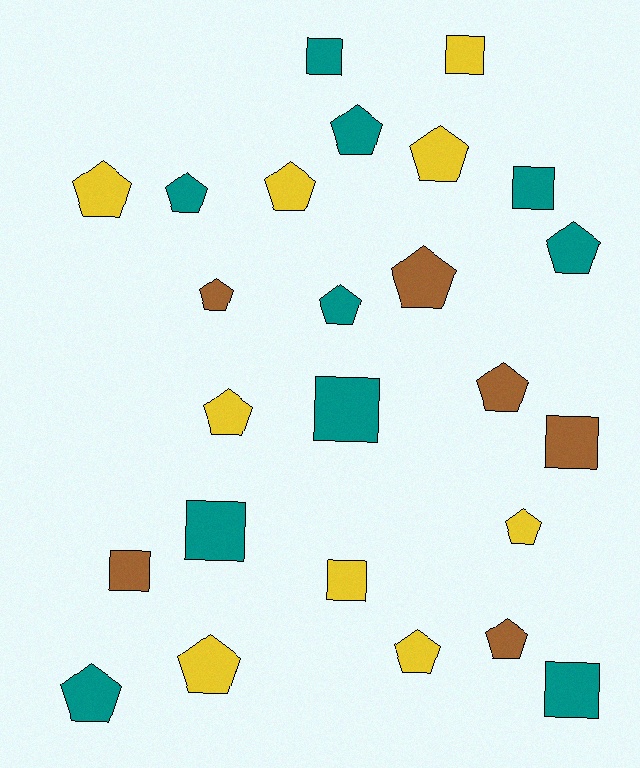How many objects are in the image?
There are 25 objects.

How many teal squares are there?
There are 5 teal squares.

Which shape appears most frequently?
Pentagon, with 16 objects.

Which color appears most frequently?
Teal, with 10 objects.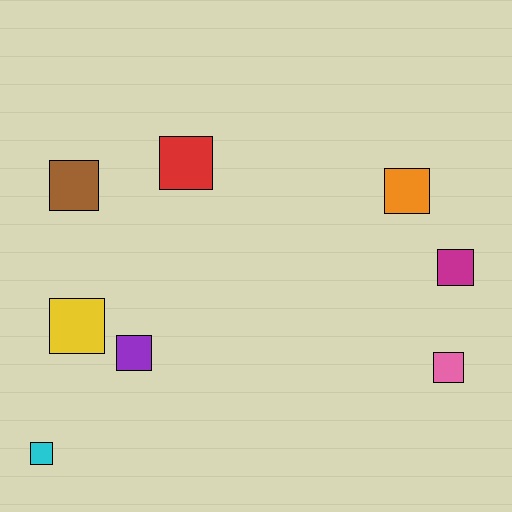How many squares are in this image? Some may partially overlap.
There are 8 squares.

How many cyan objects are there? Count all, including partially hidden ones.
There is 1 cyan object.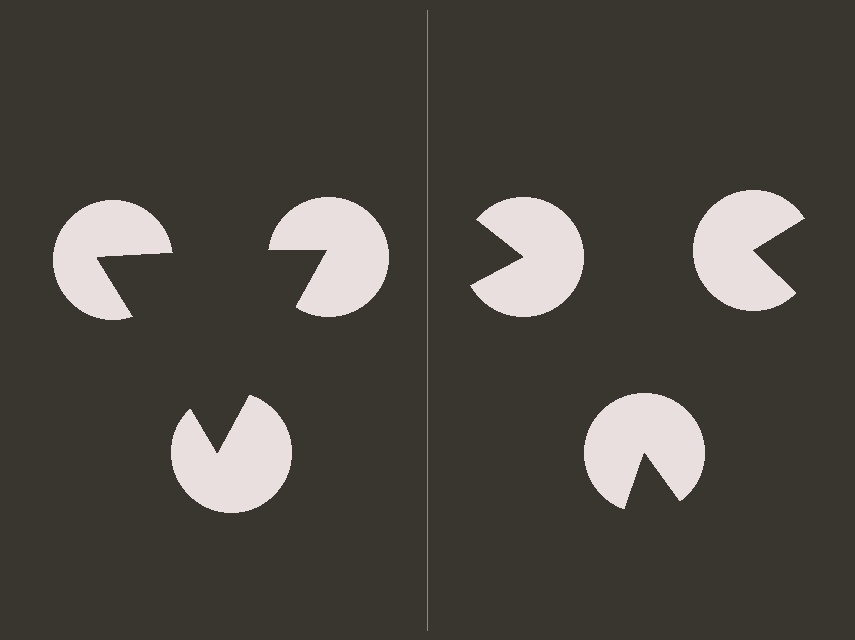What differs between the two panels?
The pac-man discs are positioned identically on both sides; only the wedge orientations differ. On the left they align to a triangle; on the right they are misaligned.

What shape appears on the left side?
An illusory triangle.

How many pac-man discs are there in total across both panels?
6 — 3 on each side.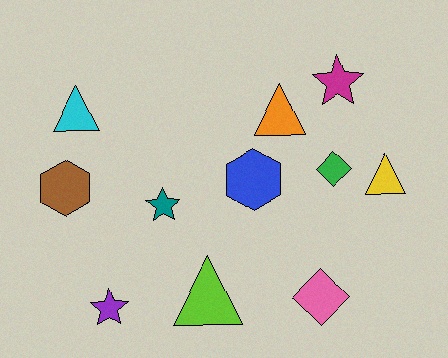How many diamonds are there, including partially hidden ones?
There are 2 diamonds.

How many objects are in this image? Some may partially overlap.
There are 11 objects.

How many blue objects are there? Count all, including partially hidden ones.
There is 1 blue object.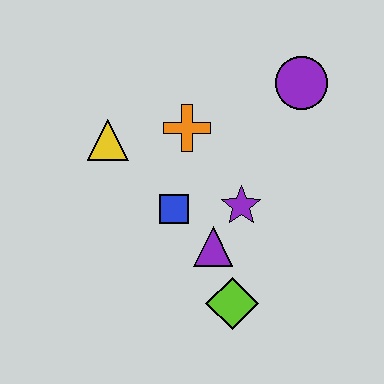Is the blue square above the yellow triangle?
No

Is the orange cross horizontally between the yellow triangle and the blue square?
No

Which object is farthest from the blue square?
The purple circle is farthest from the blue square.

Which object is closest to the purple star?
The purple triangle is closest to the purple star.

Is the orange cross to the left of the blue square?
No